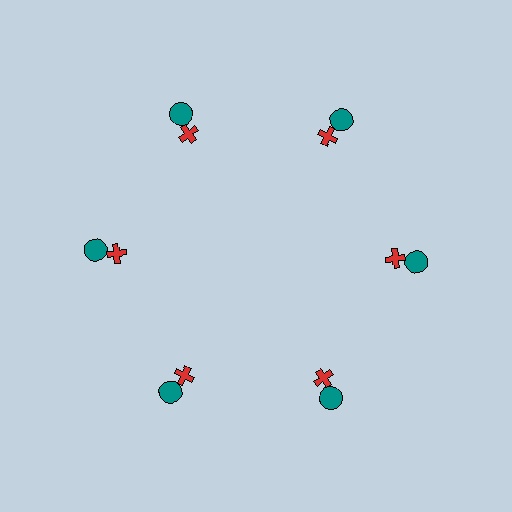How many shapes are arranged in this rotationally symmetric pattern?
There are 12 shapes, arranged in 6 groups of 2.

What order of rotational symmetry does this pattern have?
This pattern has 6-fold rotational symmetry.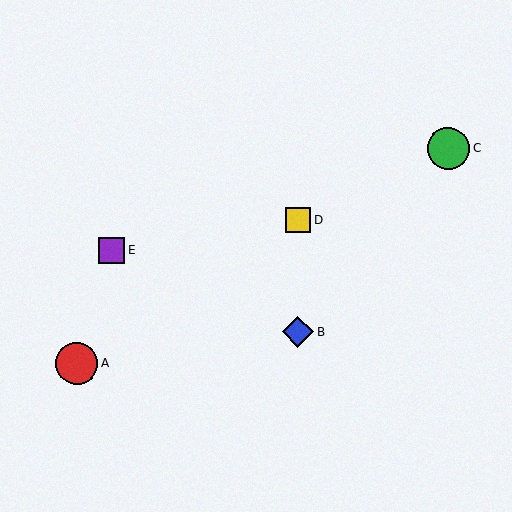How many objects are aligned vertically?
2 objects (B, D) are aligned vertically.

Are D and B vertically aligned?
Yes, both are at x≈298.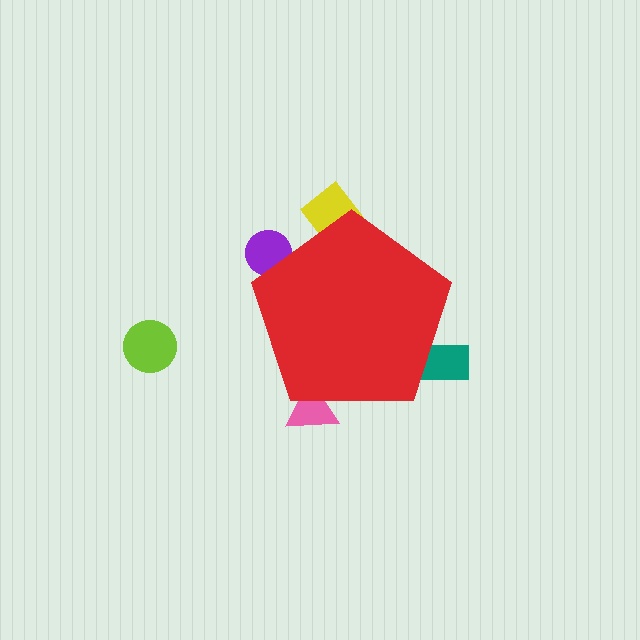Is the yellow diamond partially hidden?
Yes, the yellow diamond is partially hidden behind the red pentagon.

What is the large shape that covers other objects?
A red pentagon.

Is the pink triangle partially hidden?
Yes, the pink triangle is partially hidden behind the red pentagon.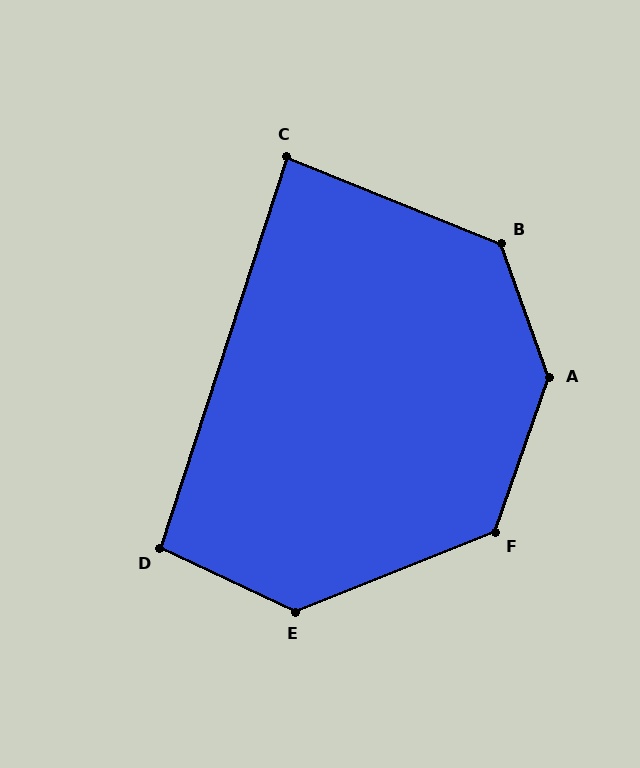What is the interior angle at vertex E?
Approximately 133 degrees (obtuse).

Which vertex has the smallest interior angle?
C, at approximately 86 degrees.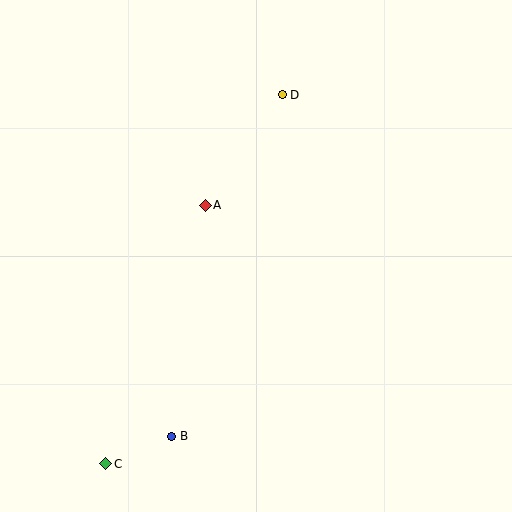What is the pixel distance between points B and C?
The distance between B and C is 71 pixels.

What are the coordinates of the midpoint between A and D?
The midpoint between A and D is at (244, 150).